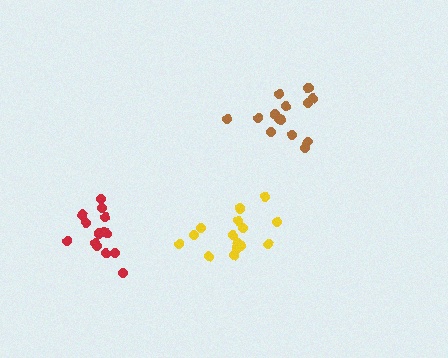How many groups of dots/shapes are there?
There are 3 groups.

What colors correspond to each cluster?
The clusters are colored: red, yellow, brown.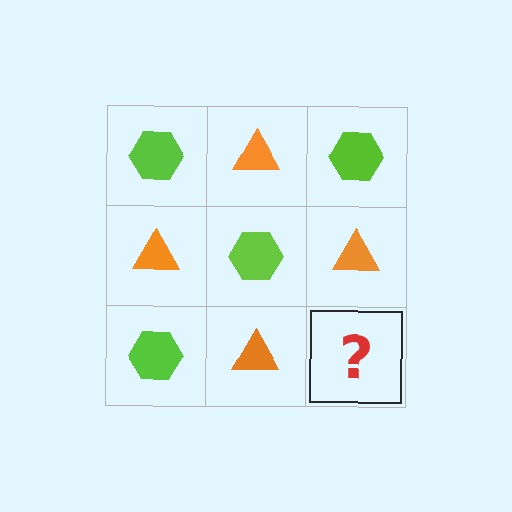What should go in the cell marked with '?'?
The missing cell should contain a lime hexagon.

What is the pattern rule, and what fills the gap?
The rule is that it alternates lime hexagon and orange triangle in a checkerboard pattern. The gap should be filled with a lime hexagon.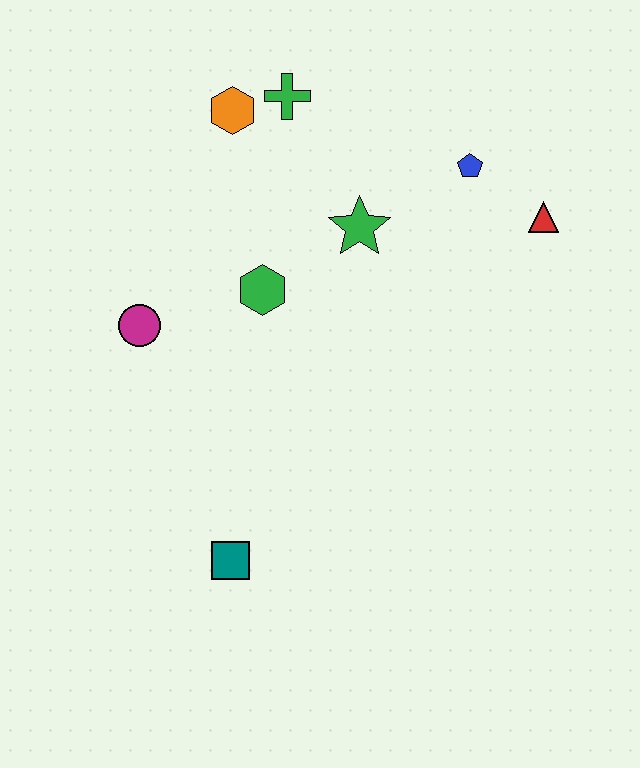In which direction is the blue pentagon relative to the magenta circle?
The blue pentagon is to the right of the magenta circle.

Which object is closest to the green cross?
The orange hexagon is closest to the green cross.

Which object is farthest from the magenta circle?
The red triangle is farthest from the magenta circle.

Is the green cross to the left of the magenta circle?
No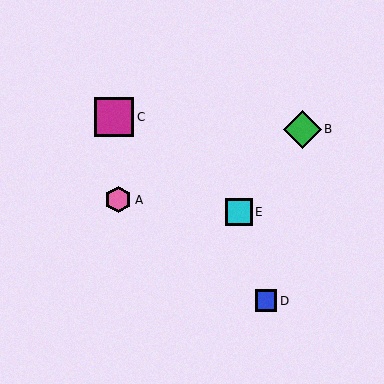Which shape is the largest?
The magenta square (labeled C) is the largest.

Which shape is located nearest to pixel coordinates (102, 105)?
The magenta square (labeled C) at (114, 117) is nearest to that location.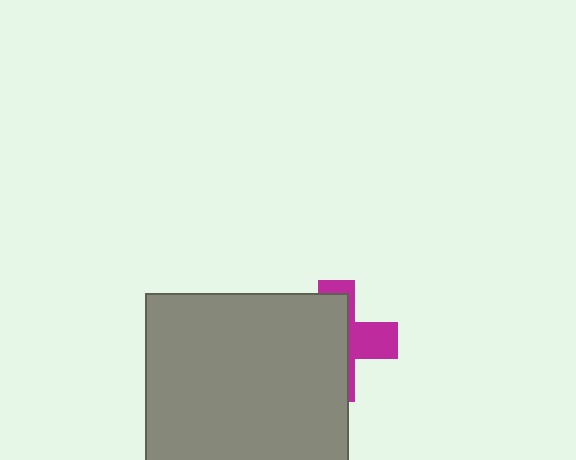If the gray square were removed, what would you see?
You would see the complete magenta cross.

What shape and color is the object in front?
The object in front is a gray square.